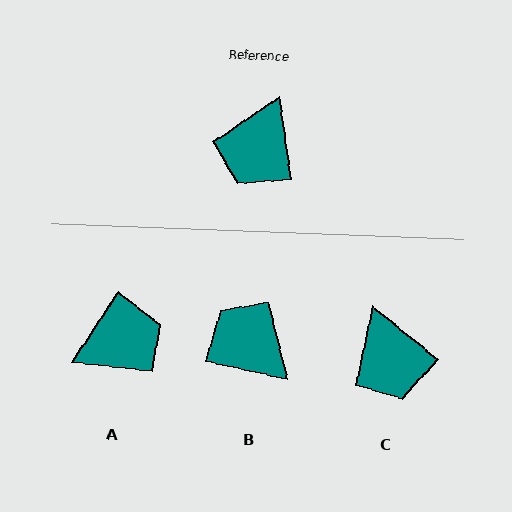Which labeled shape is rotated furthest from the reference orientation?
A, about 139 degrees away.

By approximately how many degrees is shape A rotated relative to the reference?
Approximately 139 degrees counter-clockwise.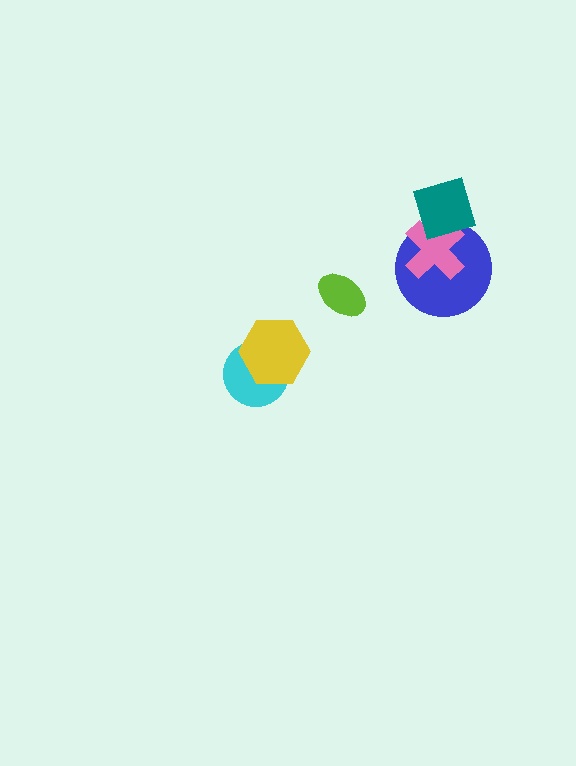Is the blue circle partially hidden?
Yes, it is partially covered by another shape.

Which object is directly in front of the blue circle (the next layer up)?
The pink cross is directly in front of the blue circle.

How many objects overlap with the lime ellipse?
0 objects overlap with the lime ellipse.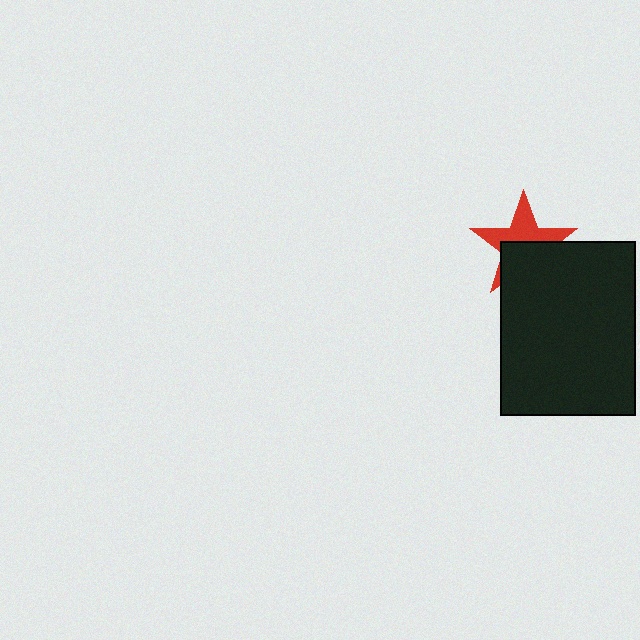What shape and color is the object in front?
The object in front is a black rectangle.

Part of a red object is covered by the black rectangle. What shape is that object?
It is a star.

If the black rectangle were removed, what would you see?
You would see the complete red star.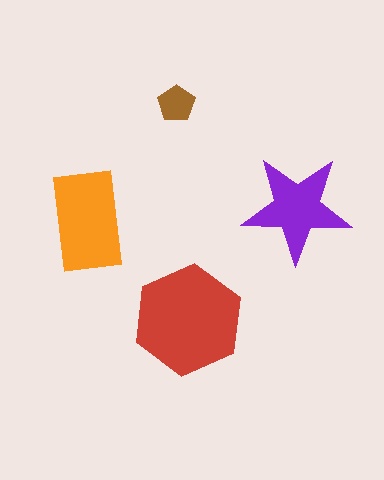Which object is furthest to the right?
The purple star is rightmost.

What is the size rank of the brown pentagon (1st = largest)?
4th.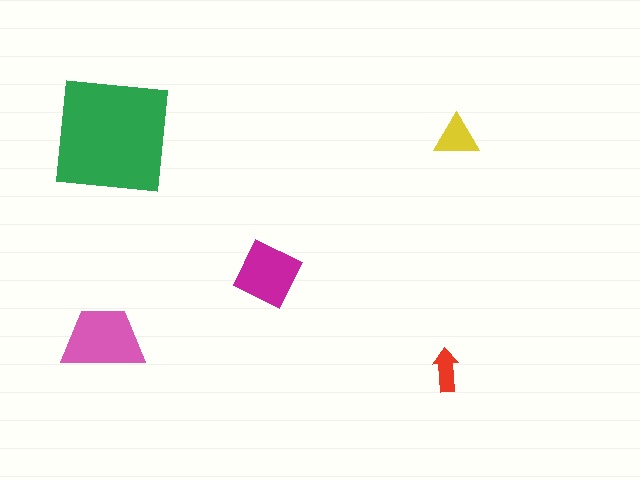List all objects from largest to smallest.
The green square, the pink trapezoid, the magenta diamond, the yellow triangle, the red arrow.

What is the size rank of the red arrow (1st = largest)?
5th.